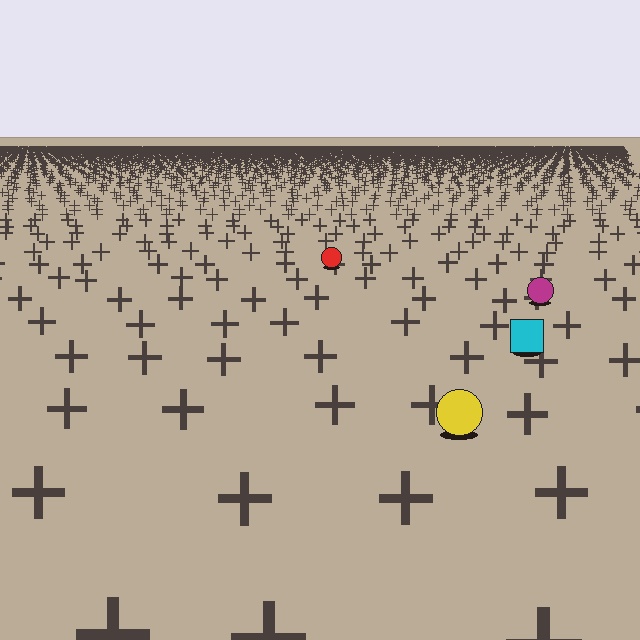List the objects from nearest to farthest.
From nearest to farthest: the yellow circle, the cyan square, the magenta circle, the red circle.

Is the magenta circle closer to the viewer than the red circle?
Yes. The magenta circle is closer — you can tell from the texture gradient: the ground texture is coarser near it.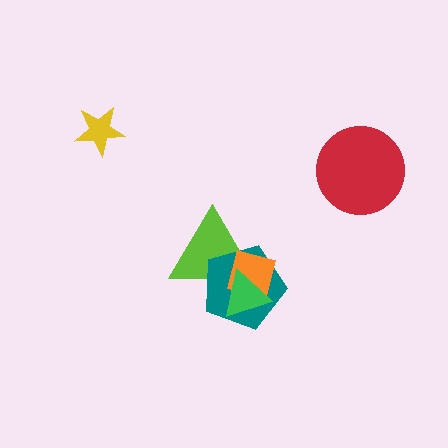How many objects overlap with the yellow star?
0 objects overlap with the yellow star.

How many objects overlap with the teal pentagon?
3 objects overlap with the teal pentagon.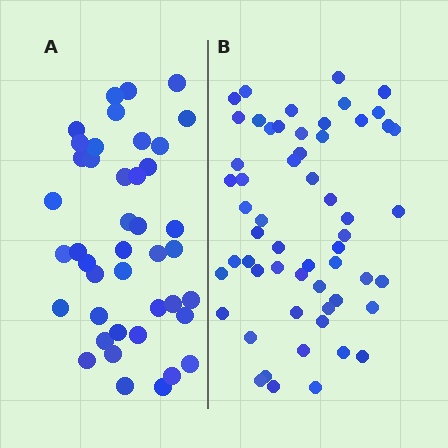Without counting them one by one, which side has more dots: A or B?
Region B (the right region) has more dots.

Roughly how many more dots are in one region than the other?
Region B has approximately 15 more dots than region A.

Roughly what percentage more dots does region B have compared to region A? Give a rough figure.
About 35% more.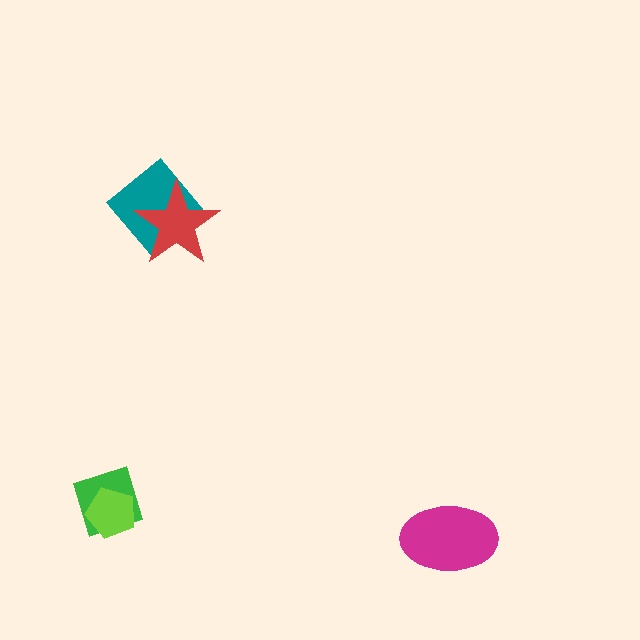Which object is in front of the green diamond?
The lime pentagon is in front of the green diamond.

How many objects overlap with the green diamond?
1 object overlaps with the green diamond.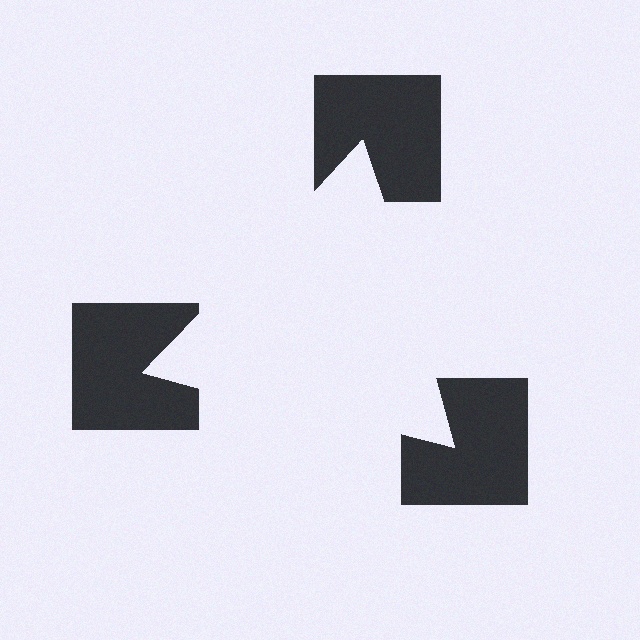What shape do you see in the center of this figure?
An illusory triangle — its edges are inferred from the aligned wedge cuts in the notched squares, not physically drawn.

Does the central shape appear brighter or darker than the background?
It typically appears slightly brighter than the background, even though no actual brightness change is drawn.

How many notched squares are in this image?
There are 3 — one at each vertex of the illusory triangle.